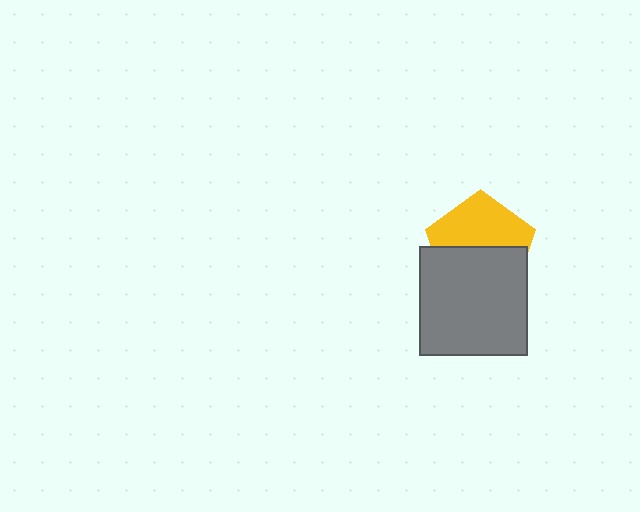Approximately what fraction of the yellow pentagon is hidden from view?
Roughly 51% of the yellow pentagon is hidden behind the gray square.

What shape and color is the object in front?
The object in front is a gray square.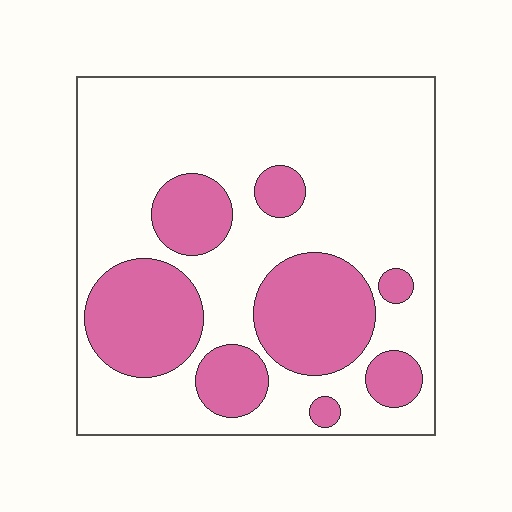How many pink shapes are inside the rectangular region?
8.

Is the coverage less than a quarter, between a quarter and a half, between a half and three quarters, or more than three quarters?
Between a quarter and a half.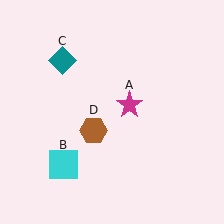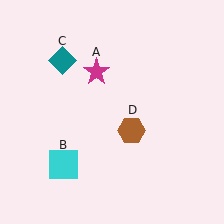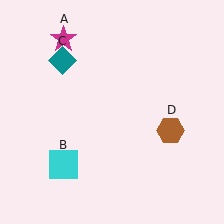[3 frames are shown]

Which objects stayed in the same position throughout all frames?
Cyan square (object B) and teal diamond (object C) remained stationary.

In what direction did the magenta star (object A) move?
The magenta star (object A) moved up and to the left.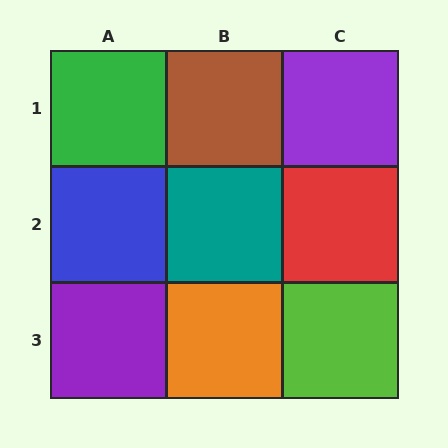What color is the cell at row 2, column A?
Blue.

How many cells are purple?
2 cells are purple.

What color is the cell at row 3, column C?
Lime.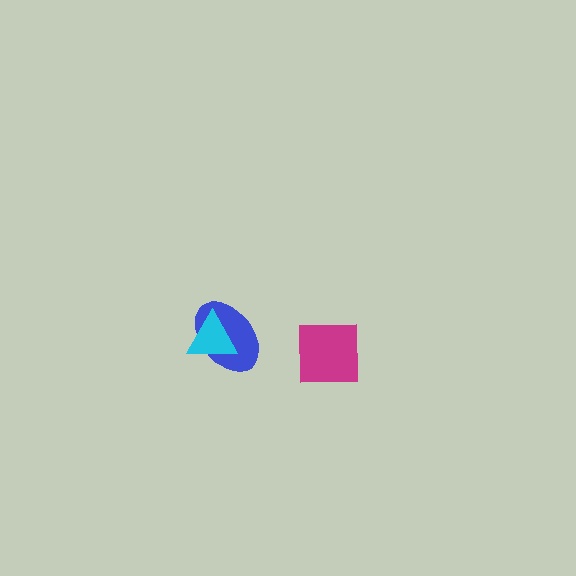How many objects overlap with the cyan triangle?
1 object overlaps with the cyan triangle.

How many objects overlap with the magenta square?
0 objects overlap with the magenta square.